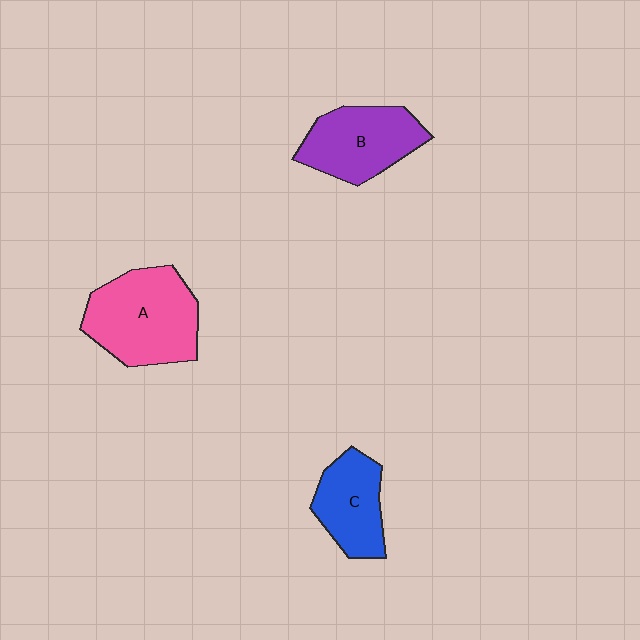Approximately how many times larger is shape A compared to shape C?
Approximately 1.5 times.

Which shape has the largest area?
Shape A (pink).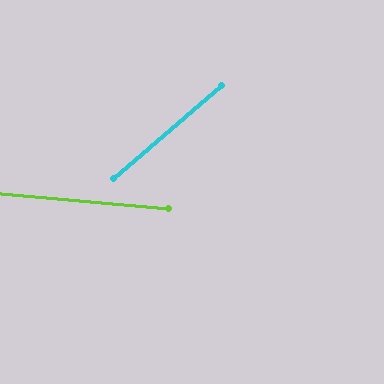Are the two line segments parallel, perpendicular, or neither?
Neither parallel nor perpendicular — they differ by about 46°.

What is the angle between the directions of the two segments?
Approximately 46 degrees.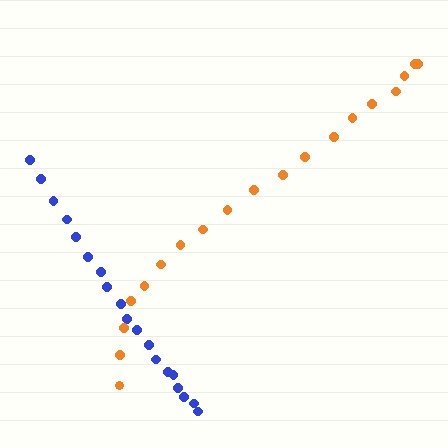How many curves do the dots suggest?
There are 2 distinct paths.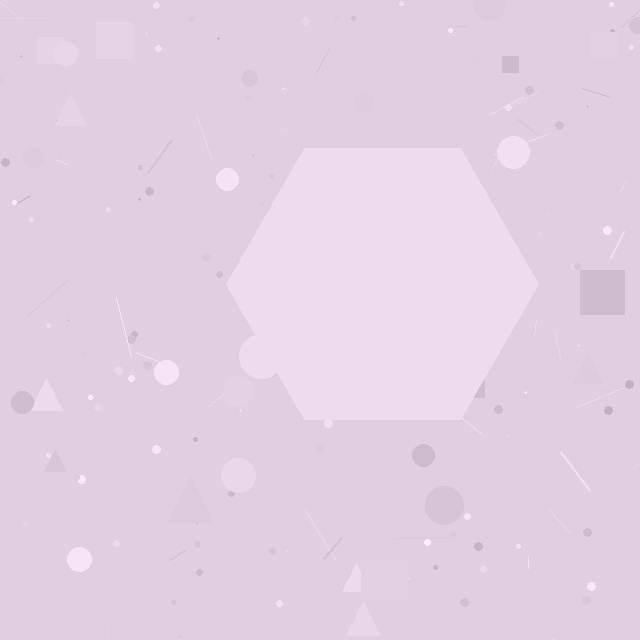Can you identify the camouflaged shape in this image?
The camouflaged shape is a hexagon.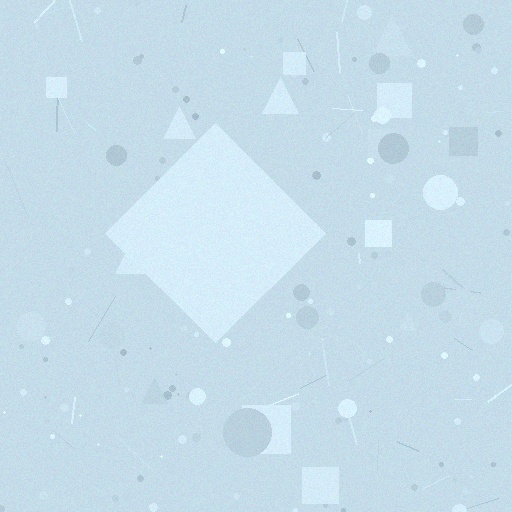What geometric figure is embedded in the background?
A diamond is embedded in the background.